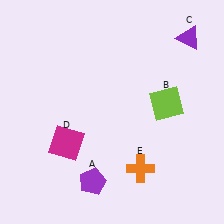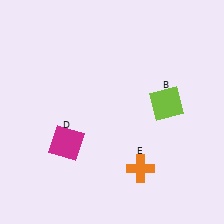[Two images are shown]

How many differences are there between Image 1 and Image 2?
There are 2 differences between the two images.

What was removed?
The purple triangle (C), the purple pentagon (A) were removed in Image 2.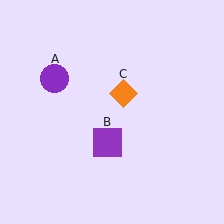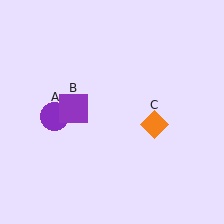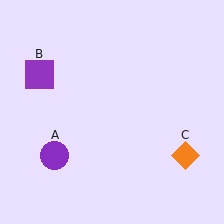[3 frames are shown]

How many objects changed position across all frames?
3 objects changed position: purple circle (object A), purple square (object B), orange diamond (object C).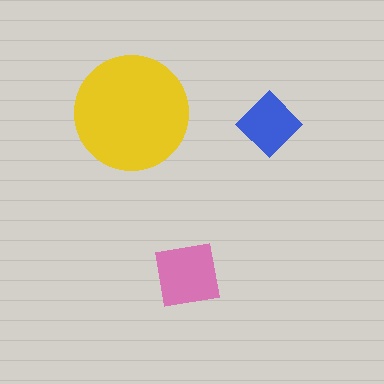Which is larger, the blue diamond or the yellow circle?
The yellow circle.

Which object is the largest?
The yellow circle.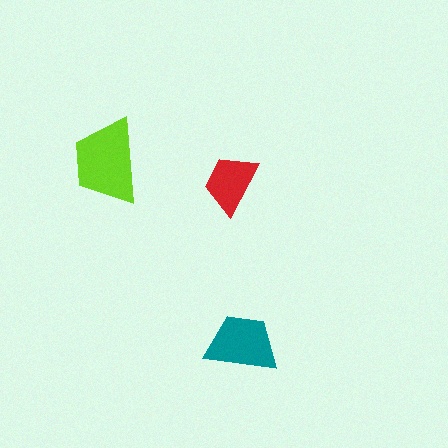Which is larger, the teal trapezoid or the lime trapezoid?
The lime one.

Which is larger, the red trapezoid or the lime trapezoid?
The lime one.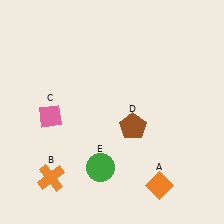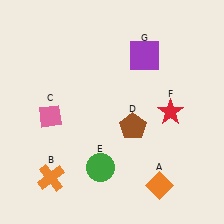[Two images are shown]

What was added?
A red star (F), a purple square (G) were added in Image 2.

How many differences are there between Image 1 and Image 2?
There are 2 differences between the two images.